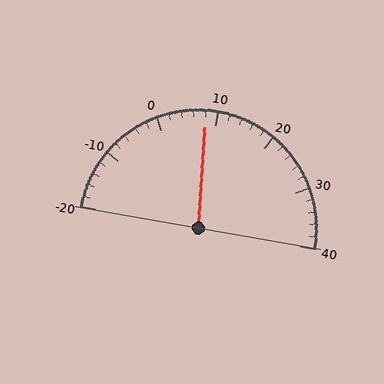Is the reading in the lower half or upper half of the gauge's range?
The reading is in the lower half of the range (-20 to 40).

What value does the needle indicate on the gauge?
The needle indicates approximately 8.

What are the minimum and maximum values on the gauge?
The gauge ranges from -20 to 40.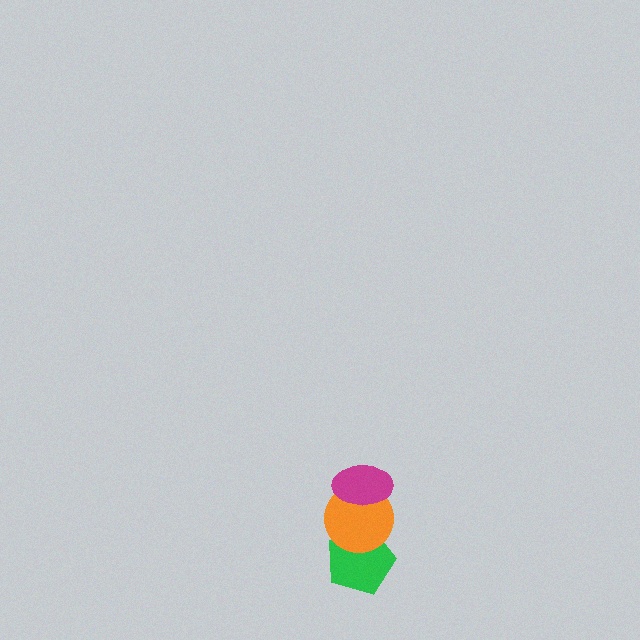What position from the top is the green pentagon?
The green pentagon is 3rd from the top.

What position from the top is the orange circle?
The orange circle is 2nd from the top.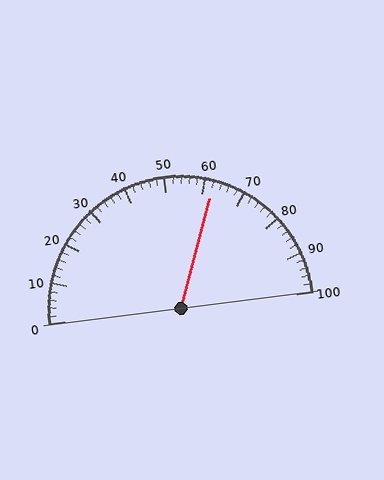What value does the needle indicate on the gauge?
The needle indicates approximately 62.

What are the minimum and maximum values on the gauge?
The gauge ranges from 0 to 100.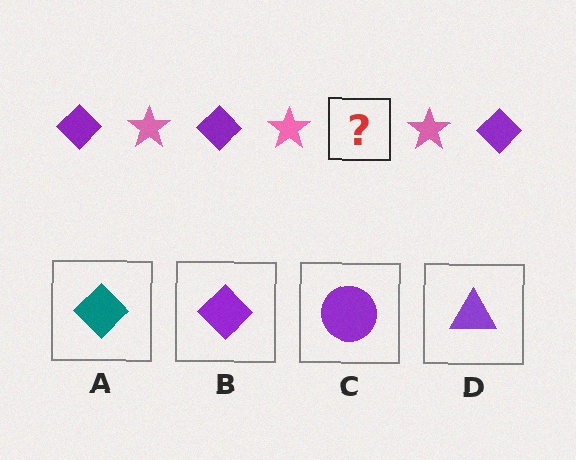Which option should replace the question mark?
Option B.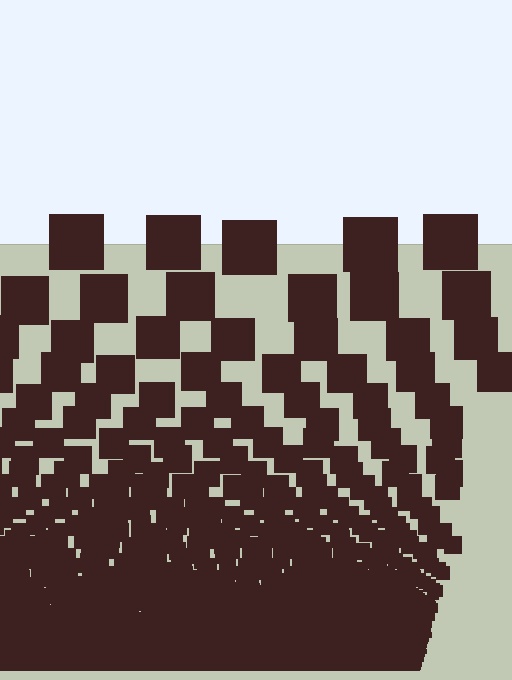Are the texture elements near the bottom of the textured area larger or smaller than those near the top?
Smaller. The gradient is inverted — elements near the bottom are smaller and denser.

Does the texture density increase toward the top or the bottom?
Density increases toward the bottom.